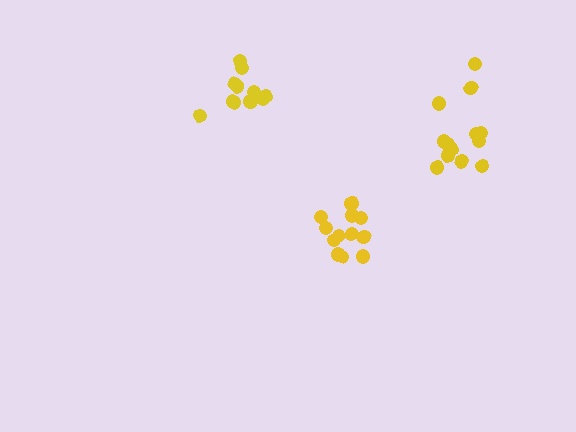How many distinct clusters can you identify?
There are 3 distinct clusters.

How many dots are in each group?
Group 1: 13 dots, Group 2: 10 dots, Group 3: 12 dots (35 total).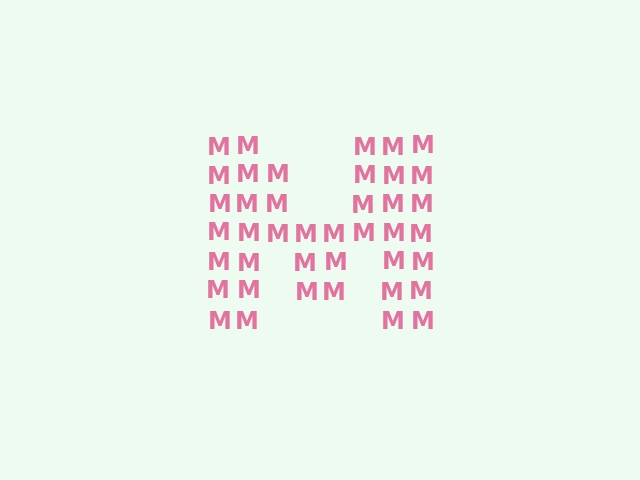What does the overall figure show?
The overall figure shows the letter M.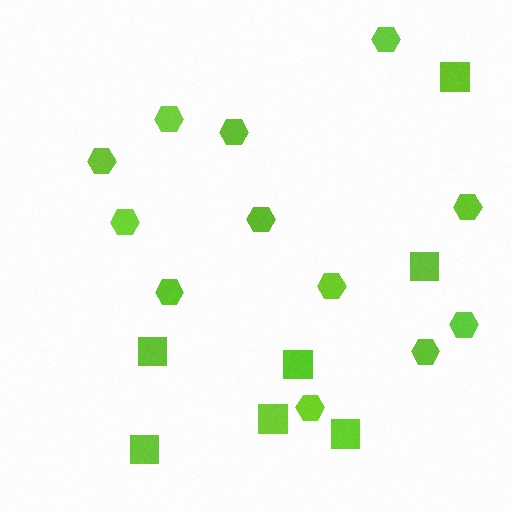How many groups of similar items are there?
There are 2 groups: one group of hexagons (12) and one group of squares (7).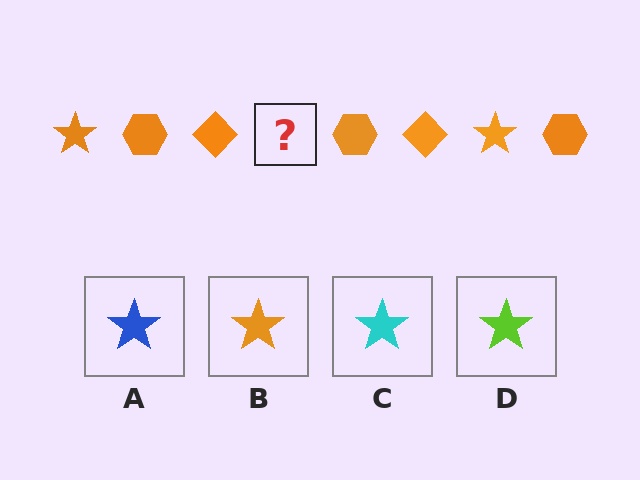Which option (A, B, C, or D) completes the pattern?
B.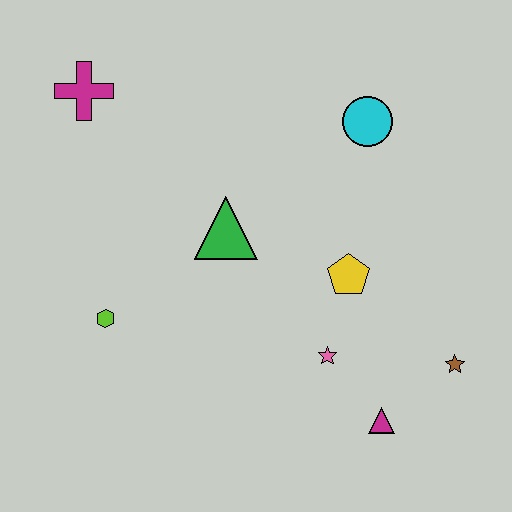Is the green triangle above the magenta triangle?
Yes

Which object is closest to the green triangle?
The yellow pentagon is closest to the green triangle.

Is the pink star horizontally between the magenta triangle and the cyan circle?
No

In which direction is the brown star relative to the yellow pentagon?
The brown star is to the right of the yellow pentagon.